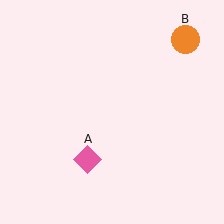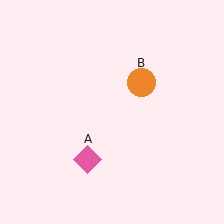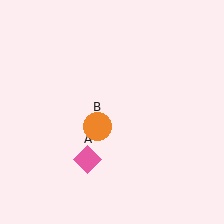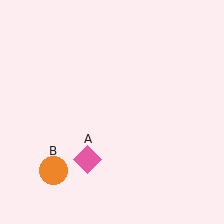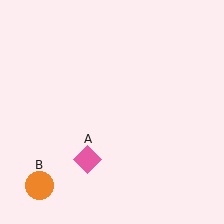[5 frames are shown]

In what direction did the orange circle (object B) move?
The orange circle (object B) moved down and to the left.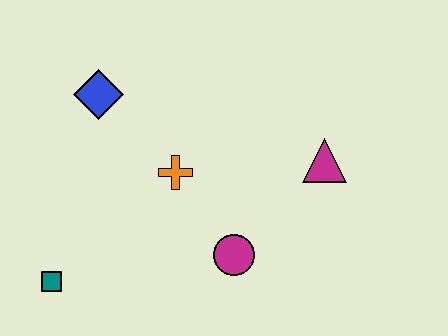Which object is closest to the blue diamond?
The orange cross is closest to the blue diamond.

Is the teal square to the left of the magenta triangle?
Yes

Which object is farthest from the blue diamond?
The magenta triangle is farthest from the blue diamond.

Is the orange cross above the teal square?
Yes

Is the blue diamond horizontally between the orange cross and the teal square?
Yes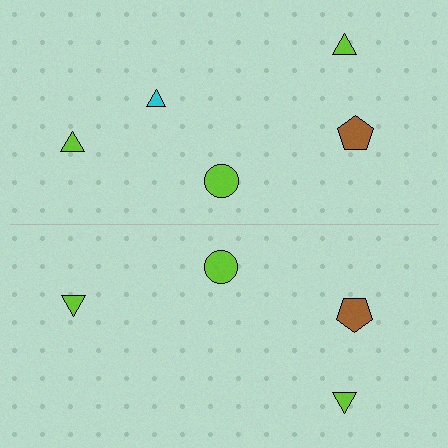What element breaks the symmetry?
A cyan triangle is missing from the bottom side.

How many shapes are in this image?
There are 9 shapes in this image.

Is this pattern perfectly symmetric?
No, the pattern is not perfectly symmetric. A cyan triangle is missing from the bottom side.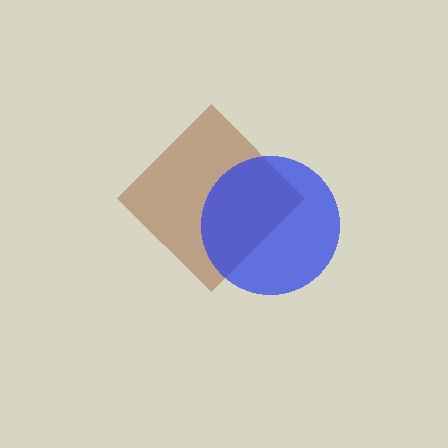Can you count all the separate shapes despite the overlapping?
Yes, there are 2 separate shapes.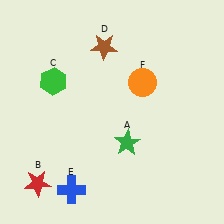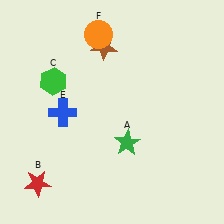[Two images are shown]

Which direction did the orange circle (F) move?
The orange circle (F) moved up.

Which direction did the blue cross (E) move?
The blue cross (E) moved up.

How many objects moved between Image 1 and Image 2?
2 objects moved between the two images.